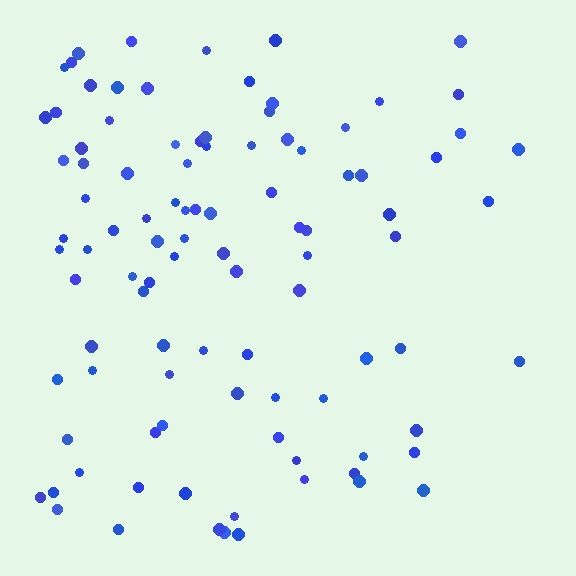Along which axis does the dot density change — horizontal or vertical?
Horizontal.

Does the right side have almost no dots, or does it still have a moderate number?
Still a moderate number, just noticeably fewer than the left.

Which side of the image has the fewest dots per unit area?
The right.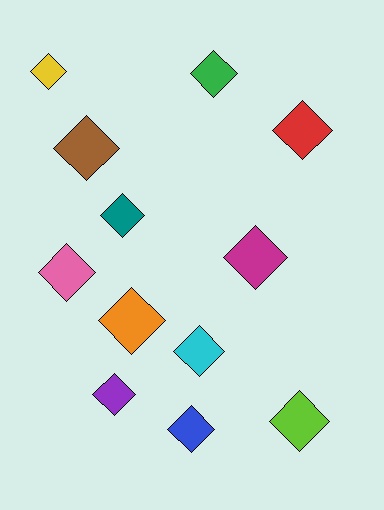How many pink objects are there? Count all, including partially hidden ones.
There is 1 pink object.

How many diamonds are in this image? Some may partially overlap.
There are 12 diamonds.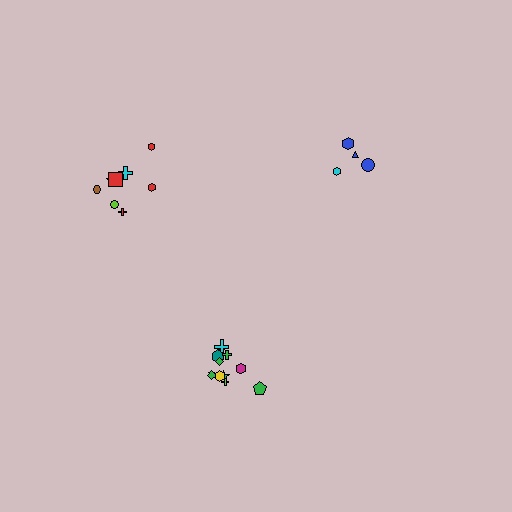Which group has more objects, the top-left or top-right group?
The top-left group.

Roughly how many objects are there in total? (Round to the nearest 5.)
Roughly 25 objects in total.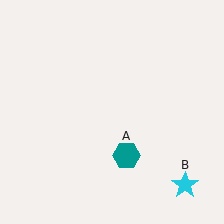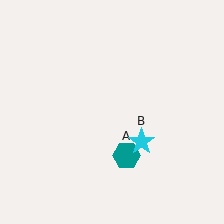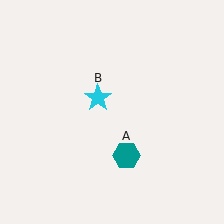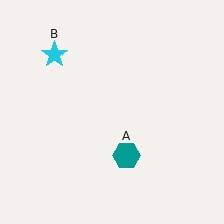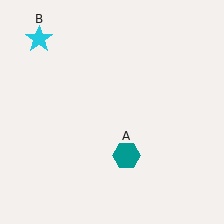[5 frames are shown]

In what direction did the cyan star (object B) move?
The cyan star (object B) moved up and to the left.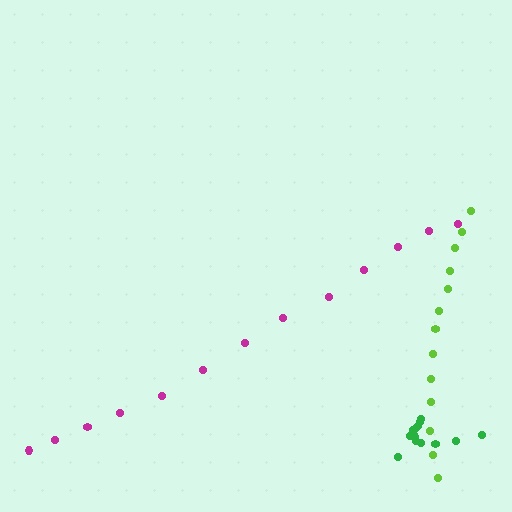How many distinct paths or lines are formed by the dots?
There are 3 distinct paths.